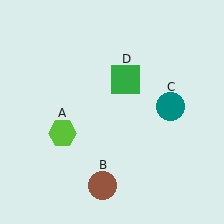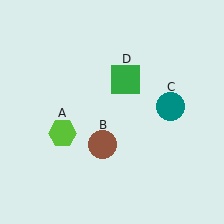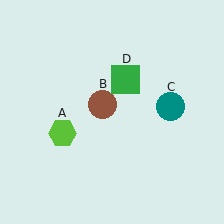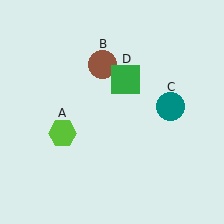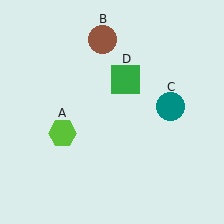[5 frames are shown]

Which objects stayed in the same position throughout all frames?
Lime hexagon (object A) and teal circle (object C) and green square (object D) remained stationary.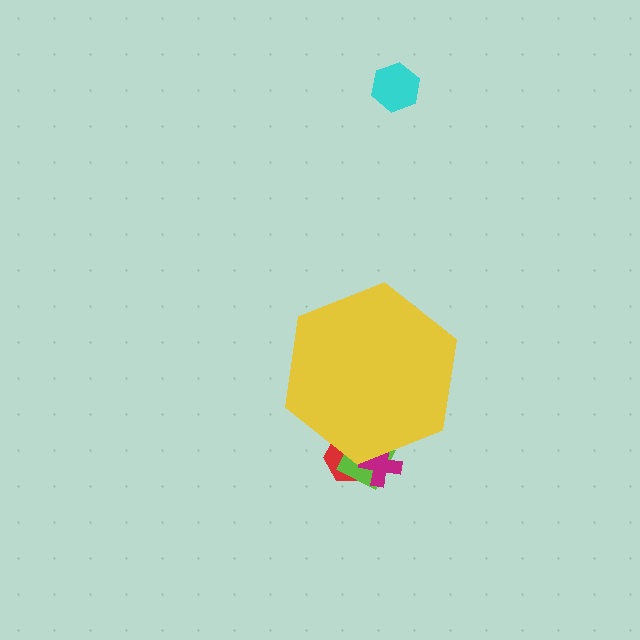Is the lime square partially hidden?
Yes, the lime square is partially hidden behind the yellow hexagon.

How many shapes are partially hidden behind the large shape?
3 shapes are partially hidden.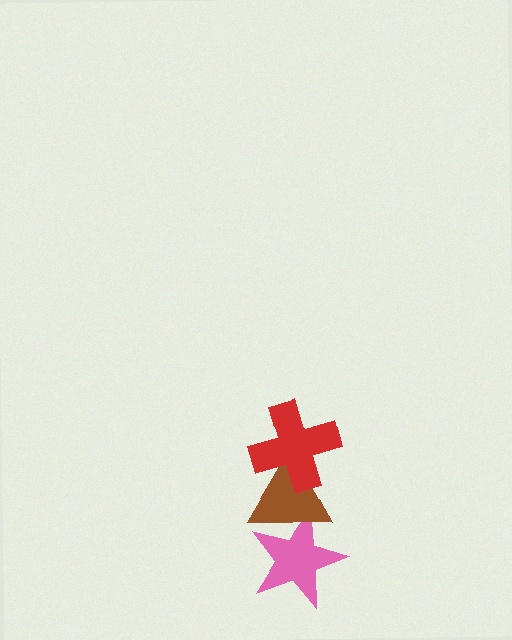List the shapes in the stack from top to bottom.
From top to bottom: the red cross, the brown triangle, the pink star.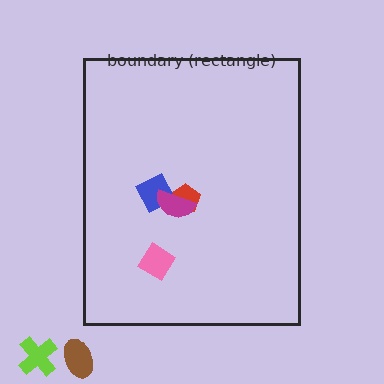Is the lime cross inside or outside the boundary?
Outside.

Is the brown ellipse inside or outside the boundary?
Outside.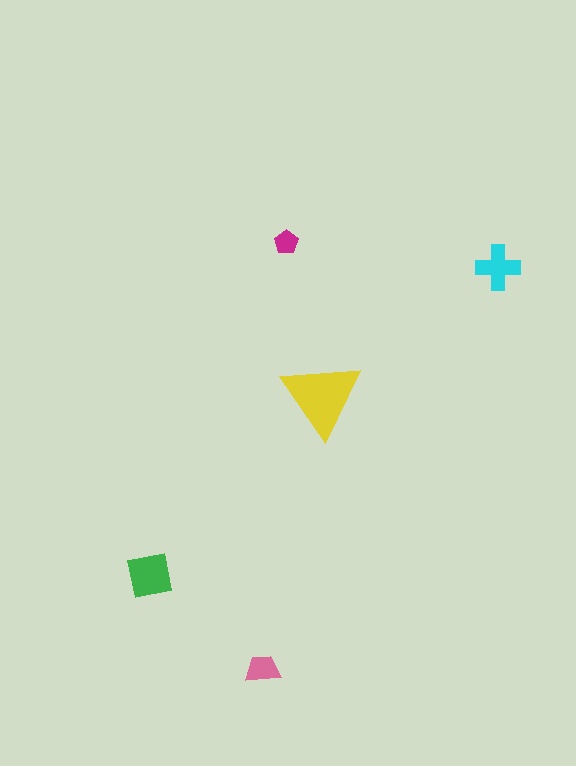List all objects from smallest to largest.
The magenta pentagon, the pink trapezoid, the cyan cross, the green square, the yellow triangle.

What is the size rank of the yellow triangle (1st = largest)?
1st.